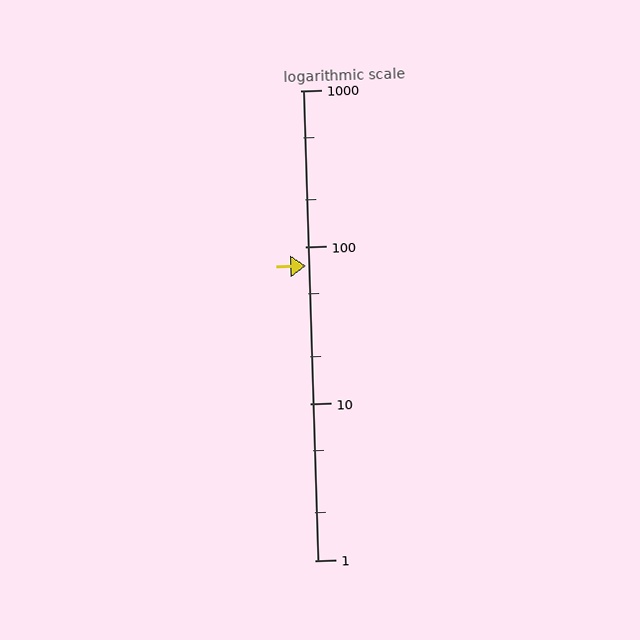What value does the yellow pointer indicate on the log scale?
The pointer indicates approximately 76.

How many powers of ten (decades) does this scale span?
The scale spans 3 decades, from 1 to 1000.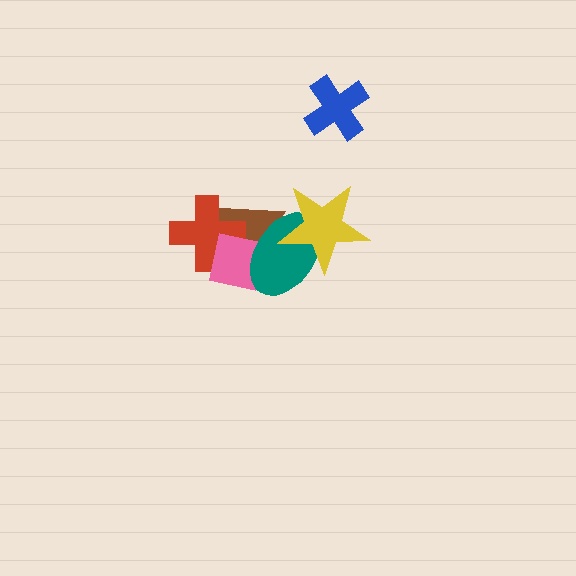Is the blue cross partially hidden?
No, no other shape covers it.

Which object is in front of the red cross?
The pink square is in front of the red cross.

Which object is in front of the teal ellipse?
The yellow star is in front of the teal ellipse.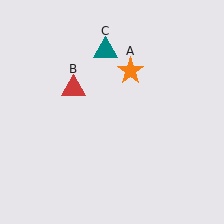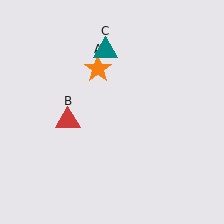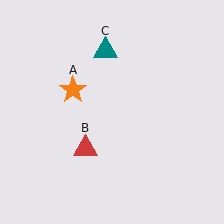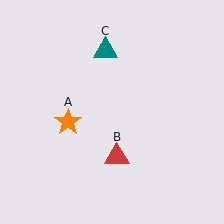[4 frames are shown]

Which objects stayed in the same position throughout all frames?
Teal triangle (object C) remained stationary.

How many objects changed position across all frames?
2 objects changed position: orange star (object A), red triangle (object B).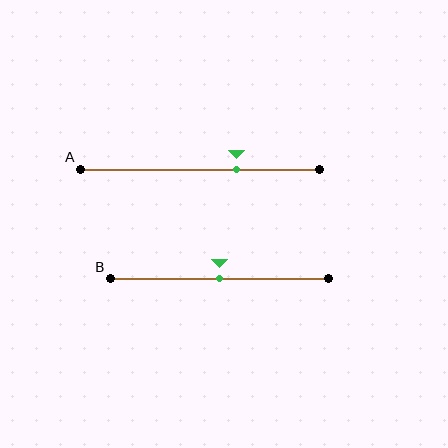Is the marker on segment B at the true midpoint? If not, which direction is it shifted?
Yes, the marker on segment B is at the true midpoint.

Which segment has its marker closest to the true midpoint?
Segment B has its marker closest to the true midpoint.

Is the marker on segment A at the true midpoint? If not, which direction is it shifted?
No, the marker on segment A is shifted to the right by about 15% of the segment length.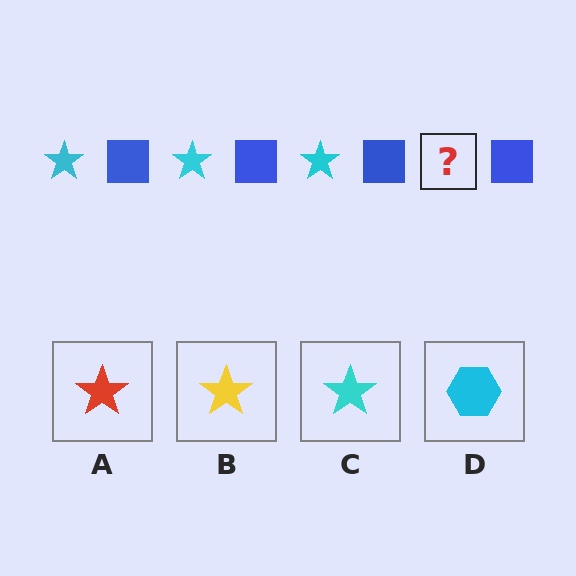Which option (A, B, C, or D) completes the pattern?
C.